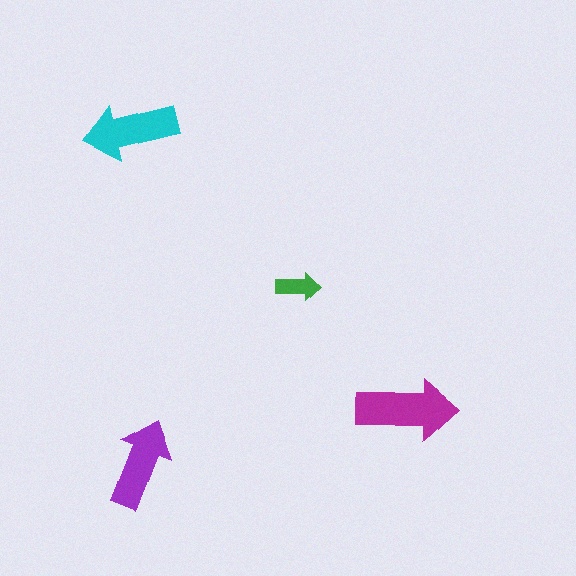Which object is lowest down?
The purple arrow is bottommost.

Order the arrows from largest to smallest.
the magenta one, the cyan one, the purple one, the green one.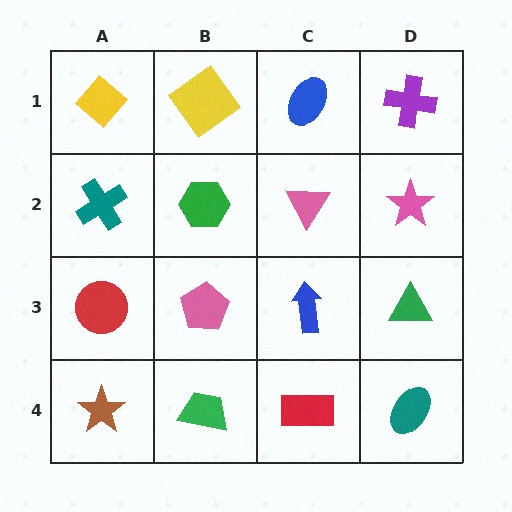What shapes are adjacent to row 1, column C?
A pink triangle (row 2, column C), a yellow diamond (row 1, column B), a purple cross (row 1, column D).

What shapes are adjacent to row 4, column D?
A green triangle (row 3, column D), a red rectangle (row 4, column C).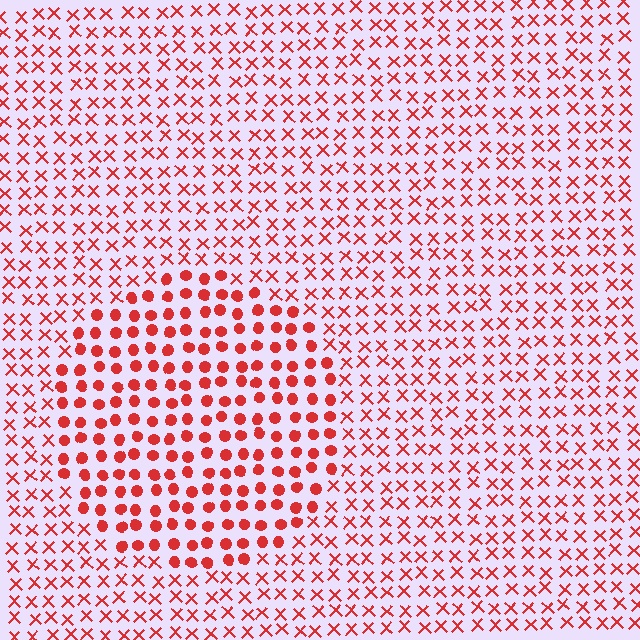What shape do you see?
I see a circle.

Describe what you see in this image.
The image is filled with small red elements arranged in a uniform grid. A circle-shaped region contains circles, while the surrounding area contains X marks. The boundary is defined purely by the change in element shape.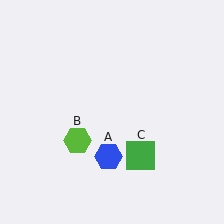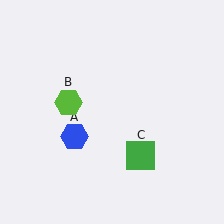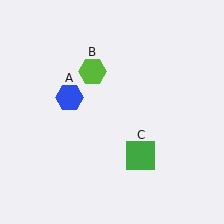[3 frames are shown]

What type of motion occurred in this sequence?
The blue hexagon (object A), lime hexagon (object B) rotated clockwise around the center of the scene.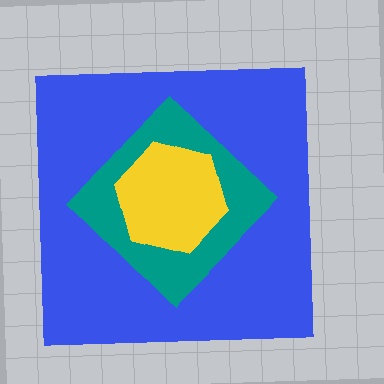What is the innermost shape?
The yellow hexagon.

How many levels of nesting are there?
3.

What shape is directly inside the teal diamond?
The yellow hexagon.